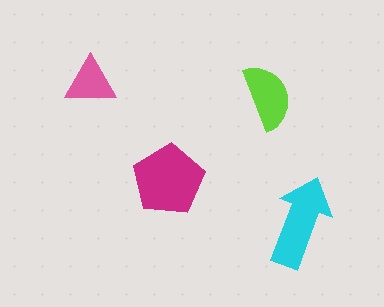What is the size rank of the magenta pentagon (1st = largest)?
1st.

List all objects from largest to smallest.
The magenta pentagon, the cyan arrow, the lime semicircle, the pink triangle.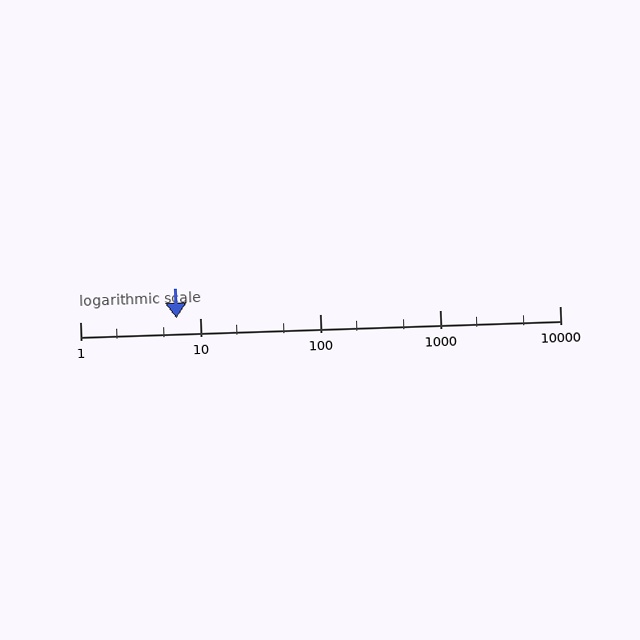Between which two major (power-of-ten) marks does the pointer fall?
The pointer is between 1 and 10.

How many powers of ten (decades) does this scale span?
The scale spans 4 decades, from 1 to 10000.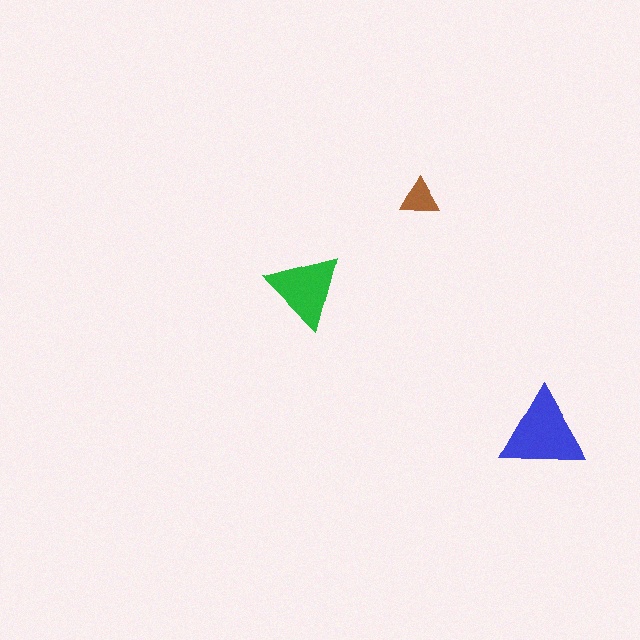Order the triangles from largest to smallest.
the blue one, the green one, the brown one.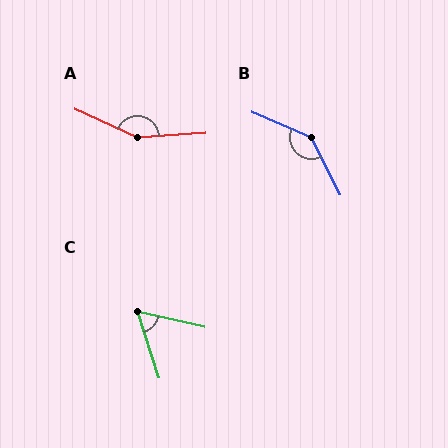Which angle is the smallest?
C, at approximately 59 degrees.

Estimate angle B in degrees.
Approximately 139 degrees.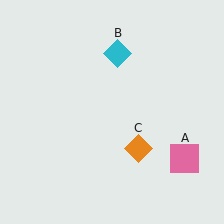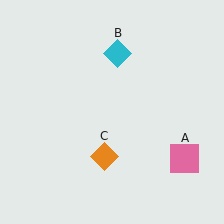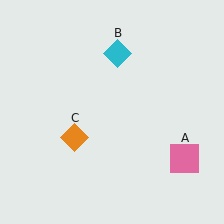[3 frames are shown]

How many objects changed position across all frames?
1 object changed position: orange diamond (object C).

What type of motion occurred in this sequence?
The orange diamond (object C) rotated clockwise around the center of the scene.